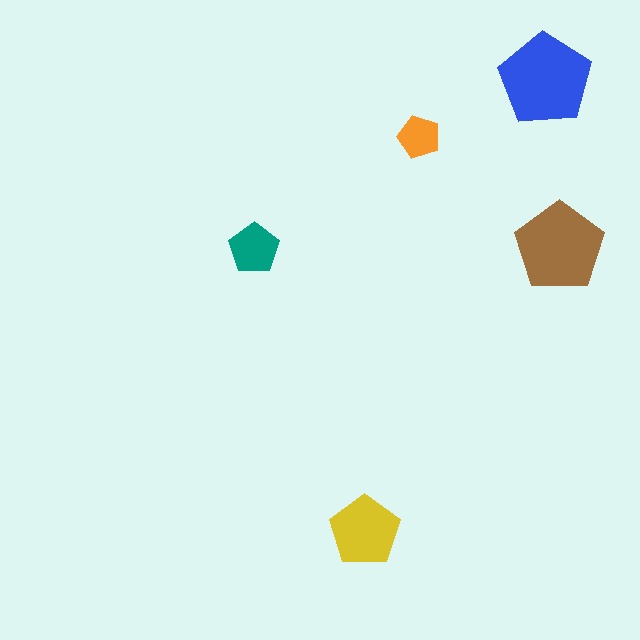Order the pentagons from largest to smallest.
the blue one, the brown one, the yellow one, the teal one, the orange one.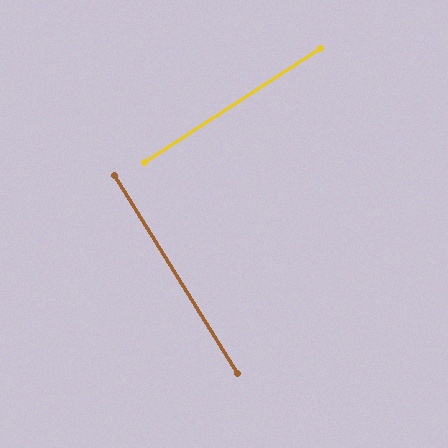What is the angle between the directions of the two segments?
Approximately 89 degrees.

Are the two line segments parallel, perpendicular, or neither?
Perpendicular — they meet at approximately 89°.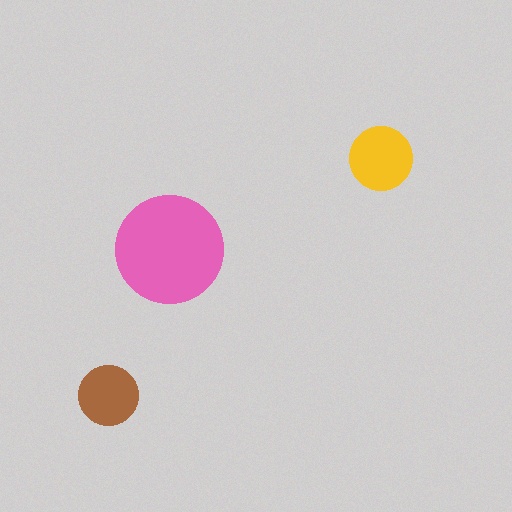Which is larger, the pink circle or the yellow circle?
The pink one.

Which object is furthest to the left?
The brown circle is leftmost.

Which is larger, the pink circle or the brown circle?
The pink one.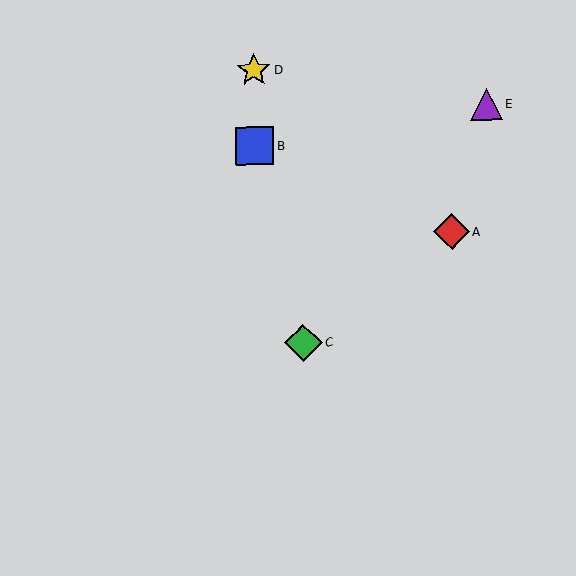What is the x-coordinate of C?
Object C is at x≈303.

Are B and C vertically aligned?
No, B is at x≈255 and C is at x≈303.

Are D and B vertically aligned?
Yes, both are at x≈254.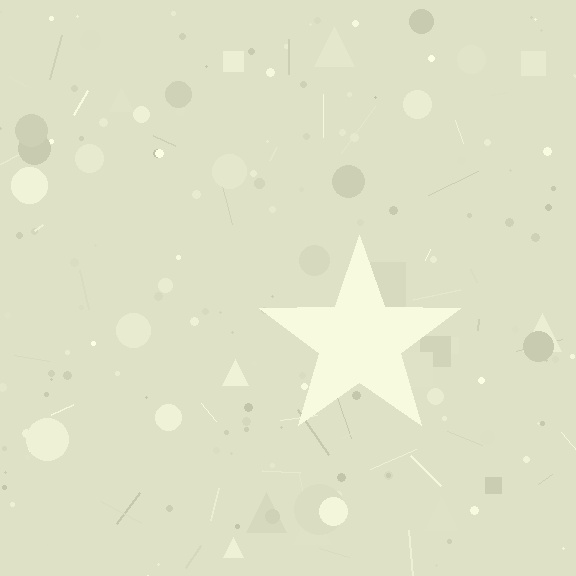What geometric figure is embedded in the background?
A star is embedded in the background.